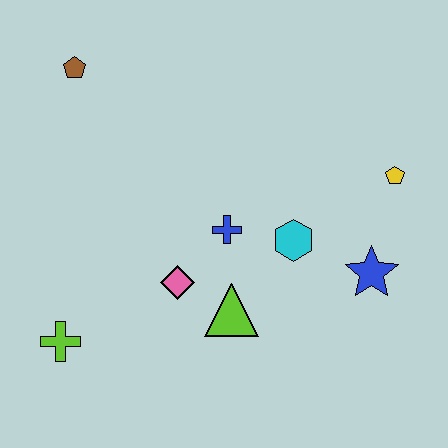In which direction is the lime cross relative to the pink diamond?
The lime cross is to the left of the pink diamond.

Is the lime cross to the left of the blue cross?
Yes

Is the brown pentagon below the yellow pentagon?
No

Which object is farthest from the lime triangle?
The brown pentagon is farthest from the lime triangle.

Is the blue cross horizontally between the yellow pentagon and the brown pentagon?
Yes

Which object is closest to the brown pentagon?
The blue cross is closest to the brown pentagon.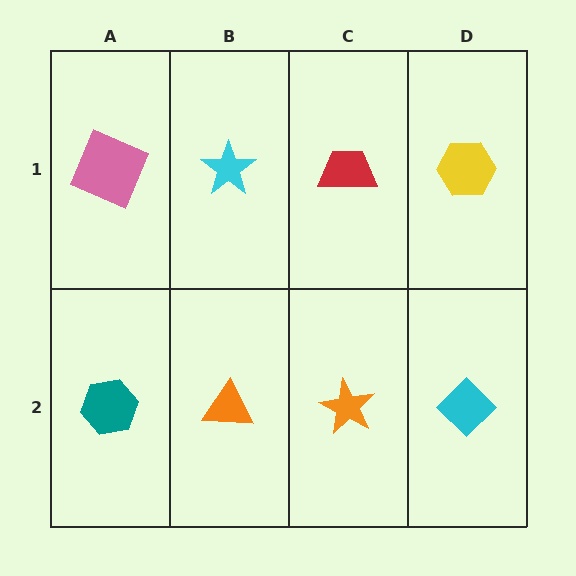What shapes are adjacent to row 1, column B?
An orange triangle (row 2, column B), a pink square (row 1, column A), a red trapezoid (row 1, column C).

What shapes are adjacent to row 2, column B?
A cyan star (row 1, column B), a teal hexagon (row 2, column A), an orange star (row 2, column C).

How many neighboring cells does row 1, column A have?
2.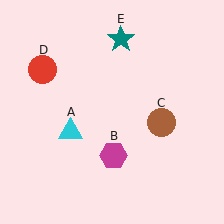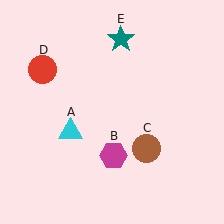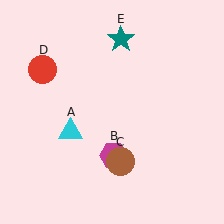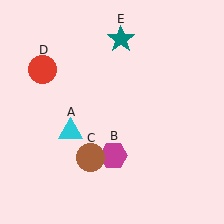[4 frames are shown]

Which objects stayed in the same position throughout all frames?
Cyan triangle (object A) and magenta hexagon (object B) and red circle (object D) and teal star (object E) remained stationary.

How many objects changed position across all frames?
1 object changed position: brown circle (object C).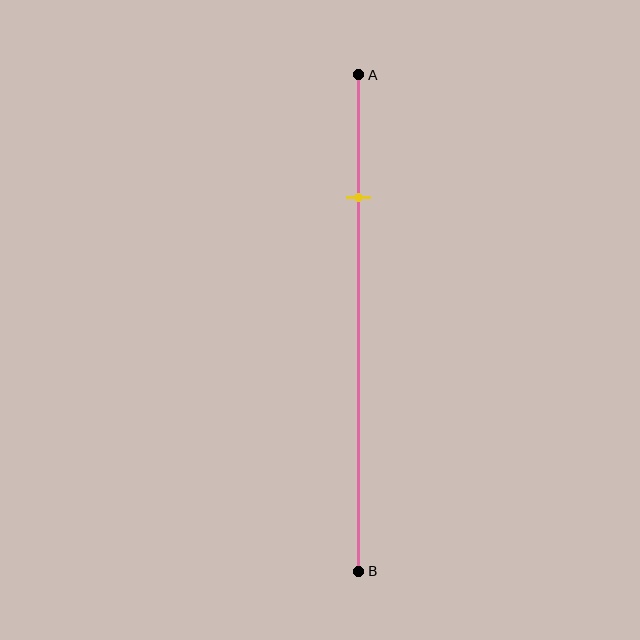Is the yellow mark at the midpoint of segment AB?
No, the mark is at about 25% from A, not at the 50% midpoint.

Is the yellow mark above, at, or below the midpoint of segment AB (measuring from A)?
The yellow mark is above the midpoint of segment AB.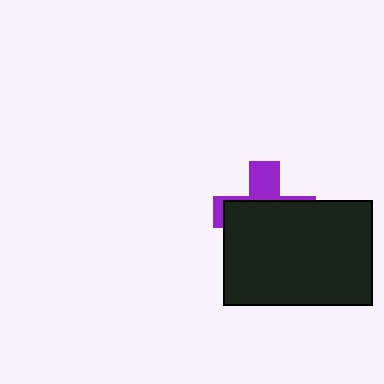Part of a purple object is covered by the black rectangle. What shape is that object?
It is a cross.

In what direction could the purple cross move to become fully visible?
The purple cross could move up. That would shift it out from behind the black rectangle entirely.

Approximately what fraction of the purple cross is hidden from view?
Roughly 68% of the purple cross is hidden behind the black rectangle.